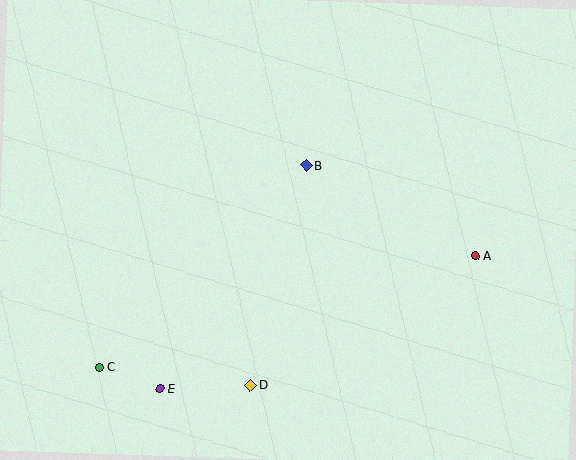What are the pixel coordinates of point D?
Point D is at (251, 385).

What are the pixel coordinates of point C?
Point C is at (99, 367).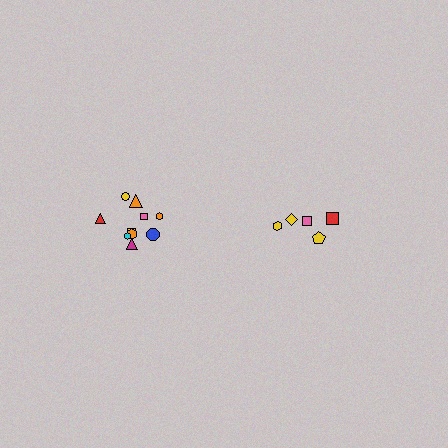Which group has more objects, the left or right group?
The left group.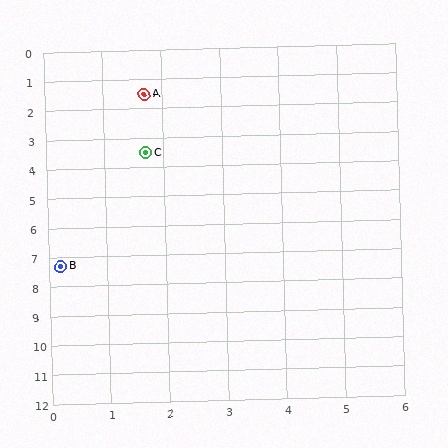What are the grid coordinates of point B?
Point B is at approximately (0.2, 7.3).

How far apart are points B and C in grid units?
Points B and C are about 4.1 grid units apart.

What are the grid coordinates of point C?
Point C is at approximately (1.7, 3.5).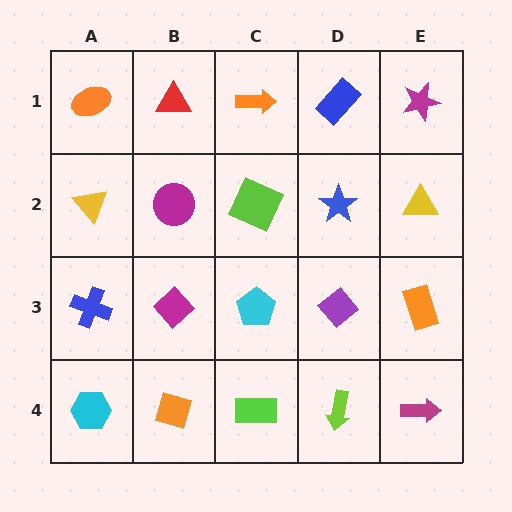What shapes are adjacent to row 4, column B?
A magenta diamond (row 3, column B), a cyan hexagon (row 4, column A), a lime rectangle (row 4, column C).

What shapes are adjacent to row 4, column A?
A blue cross (row 3, column A), an orange diamond (row 4, column B).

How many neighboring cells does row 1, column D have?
3.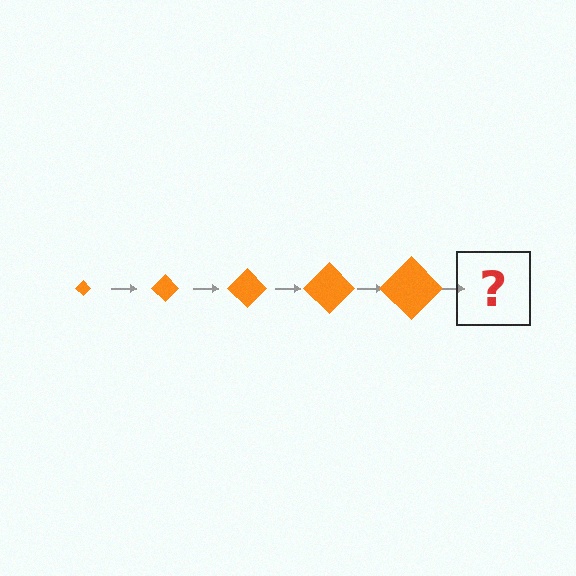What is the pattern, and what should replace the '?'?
The pattern is that the diamond gets progressively larger each step. The '?' should be an orange diamond, larger than the previous one.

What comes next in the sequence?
The next element should be an orange diamond, larger than the previous one.